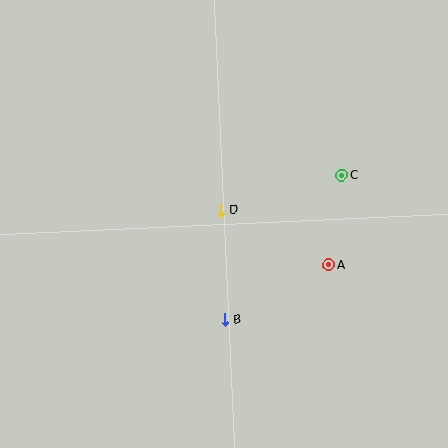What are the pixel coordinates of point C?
Point C is at (342, 175).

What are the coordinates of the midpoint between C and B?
The midpoint between C and B is at (284, 248).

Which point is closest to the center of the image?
Point D at (221, 211) is closest to the center.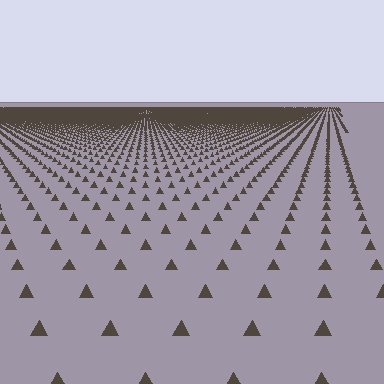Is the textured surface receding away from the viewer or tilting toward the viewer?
The surface is receding away from the viewer. Texture elements get smaller and denser toward the top.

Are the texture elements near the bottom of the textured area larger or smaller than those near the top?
Larger. Near the bottom, elements are closer to the viewer and appear at a bigger on-screen size.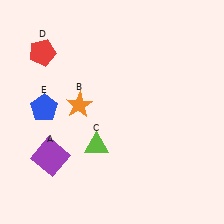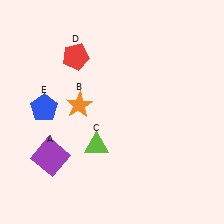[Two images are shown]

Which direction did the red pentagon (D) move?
The red pentagon (D) moved right.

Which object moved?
The red pentagon (D) moved right.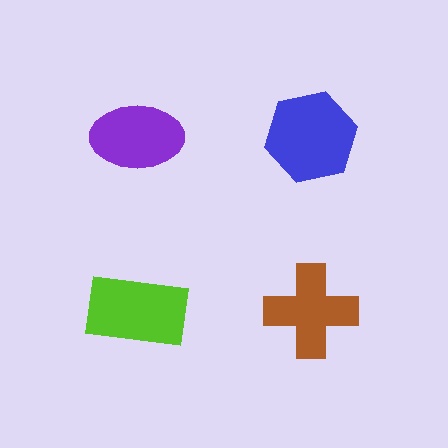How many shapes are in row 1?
2 shapes.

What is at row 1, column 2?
A blue hexagon.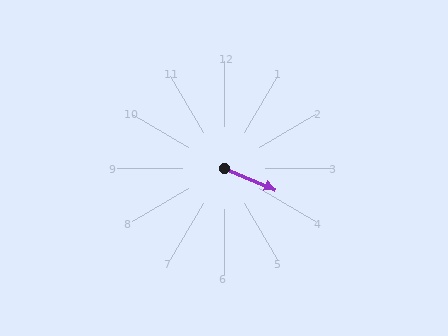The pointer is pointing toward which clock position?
Roughly 4 o'clock.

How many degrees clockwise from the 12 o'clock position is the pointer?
Approximately 113 degrees.